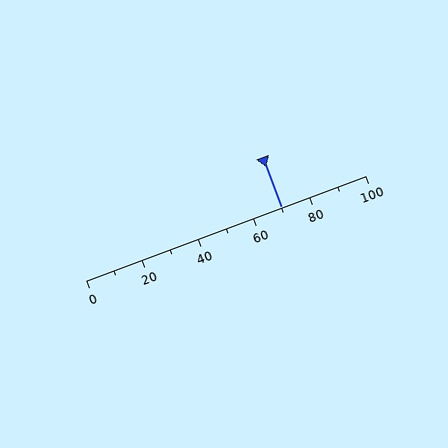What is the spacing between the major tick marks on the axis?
The major ticks are spaced 20 apart.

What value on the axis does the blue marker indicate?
The marker indicates approximately 70.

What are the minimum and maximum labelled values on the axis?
The axis runs from 0 to 100.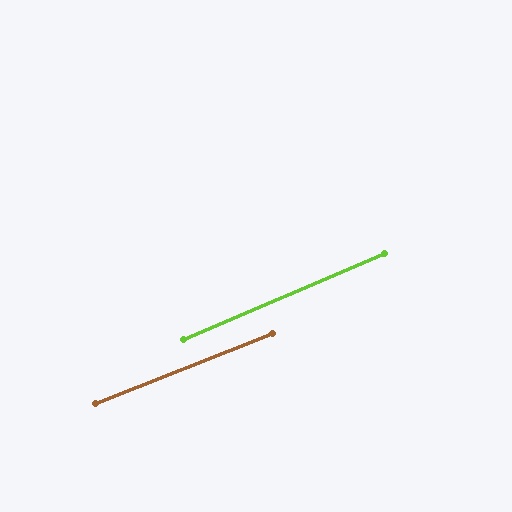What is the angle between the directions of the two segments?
Approximately 2 degrees.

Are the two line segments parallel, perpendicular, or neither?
Parallel — their directions differ by only 1.9°.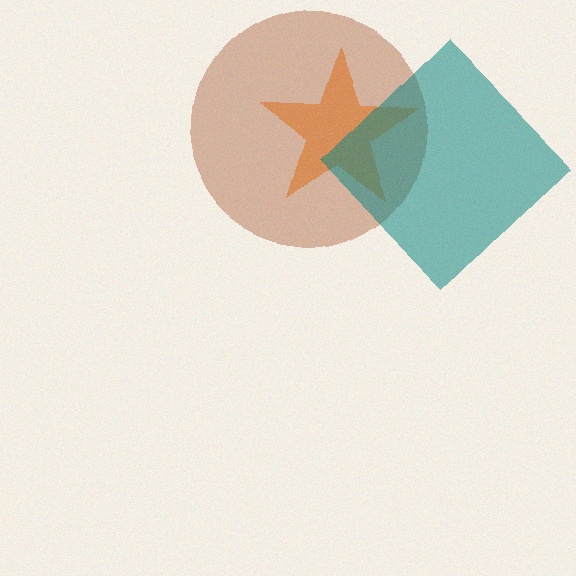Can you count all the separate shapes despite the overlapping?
Yes, there are 3 separate shapes.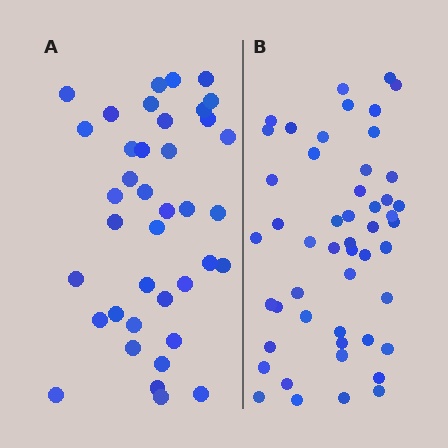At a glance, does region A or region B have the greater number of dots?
Region B (the right region) has more dots.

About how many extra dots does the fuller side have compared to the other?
Region B has roughly 12 or so more dots than region A.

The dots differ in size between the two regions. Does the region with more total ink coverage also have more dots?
No. Region A has more total ink coverage because its dots are larger, but region B actually contains more individual dots. Total area can be misleading — the number of items is what matters here.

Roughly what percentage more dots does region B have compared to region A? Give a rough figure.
About 30% more.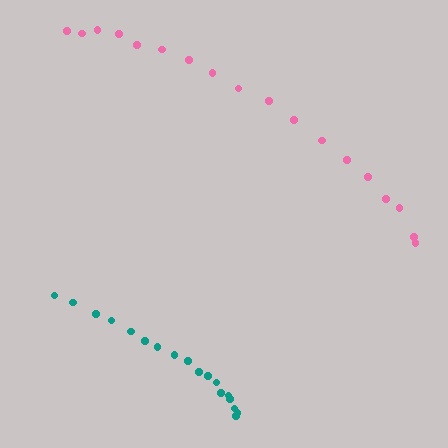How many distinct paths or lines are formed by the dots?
There are 2 distinct paths.